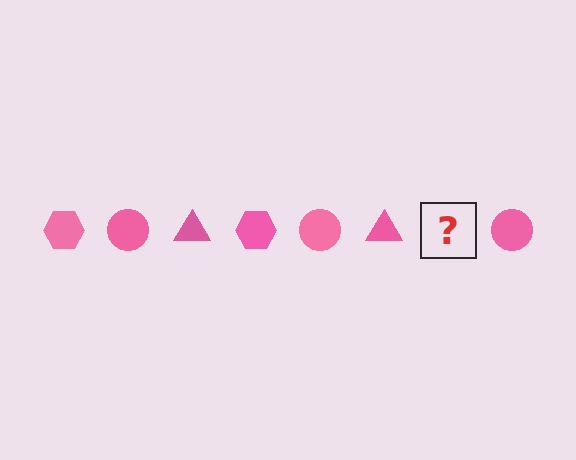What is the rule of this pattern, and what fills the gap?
The rule is that the pattern cycles through hexagon, circle, triangle shapes in pink. The gap should be filled with a pink hexagon.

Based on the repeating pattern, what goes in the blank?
The blank should be a pink hexagon.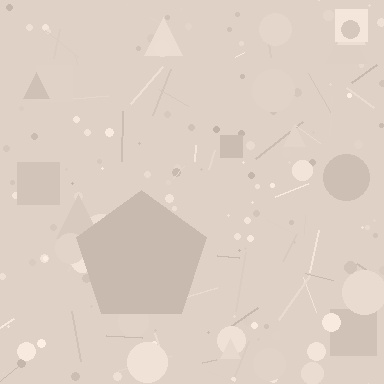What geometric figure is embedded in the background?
A pentagon is embedded in the background.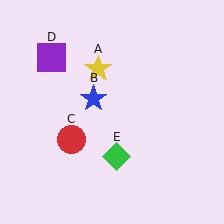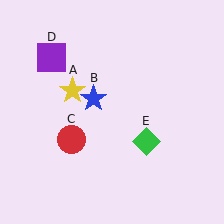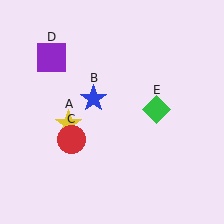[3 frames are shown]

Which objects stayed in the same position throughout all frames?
Blue star (object B) and red circle (object C) and purple square (object D) remained stationary.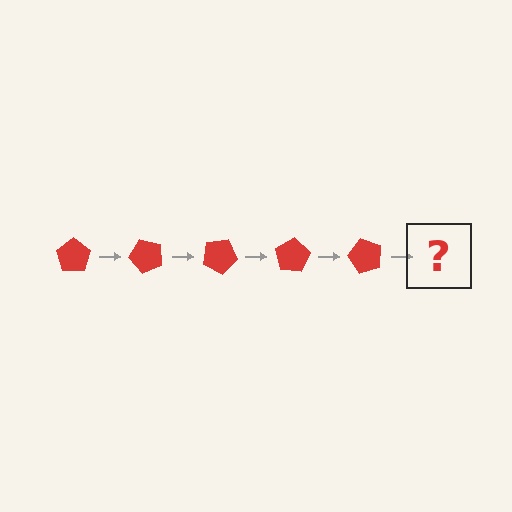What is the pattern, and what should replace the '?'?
The pattern is that the pentagon rotates 50 degrees each step. The '?' should be a red pentagon rotated 250 degrees.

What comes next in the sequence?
The next element should be a red pentagon rotated 250 degrees.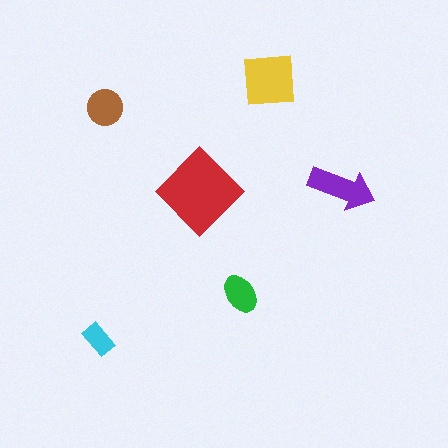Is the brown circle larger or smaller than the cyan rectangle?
Larger.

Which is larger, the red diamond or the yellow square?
The red diamond.